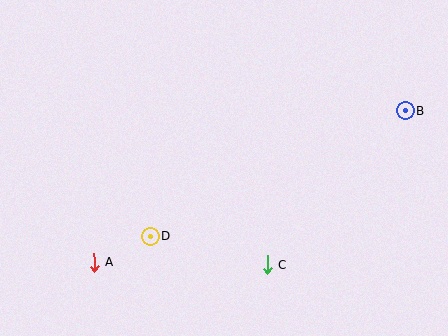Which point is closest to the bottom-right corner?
Point C is closest to the bottom-right corner.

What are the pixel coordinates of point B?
Point B is at (405, 111).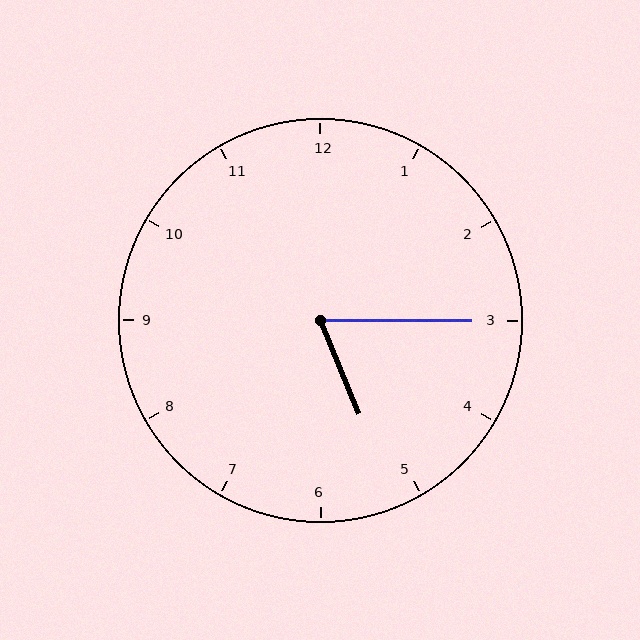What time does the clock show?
5:15.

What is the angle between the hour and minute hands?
Approximately 68 degrees.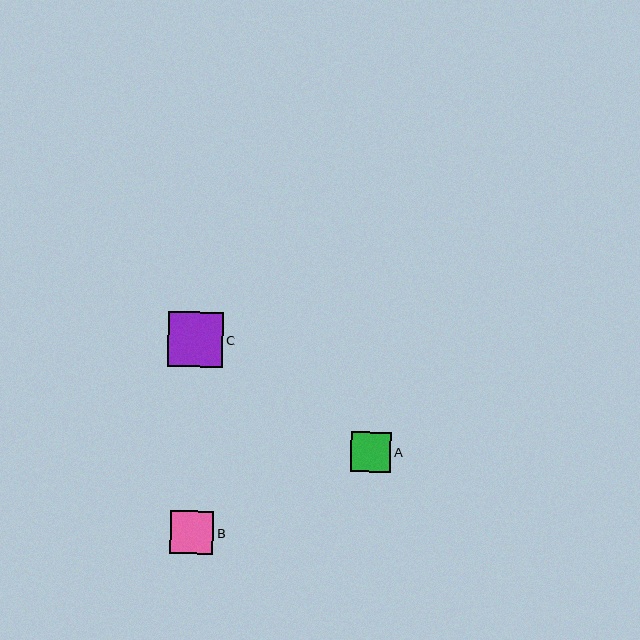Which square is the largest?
Square C is the largest with a size of approximately 55 pixels.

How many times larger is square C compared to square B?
Square C is approximately 1.3 times the size of square B.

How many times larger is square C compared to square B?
Square C is approximately 1.3 times the size of square B.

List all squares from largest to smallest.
From largest to smallest: C, B, A.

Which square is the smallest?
Square A is the smallest with a size of approximately 40 pixels.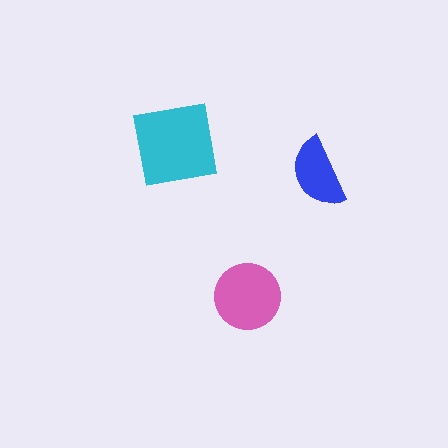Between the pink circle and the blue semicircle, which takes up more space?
The pink circle.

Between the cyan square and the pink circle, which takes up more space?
The cyan square.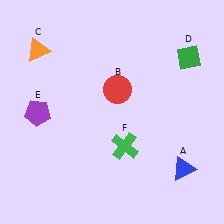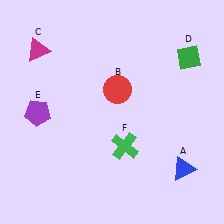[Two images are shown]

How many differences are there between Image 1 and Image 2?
There is 1 difference between the two images.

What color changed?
The triangle (C) changed from orange in Image 1 to magenta in Image 2.